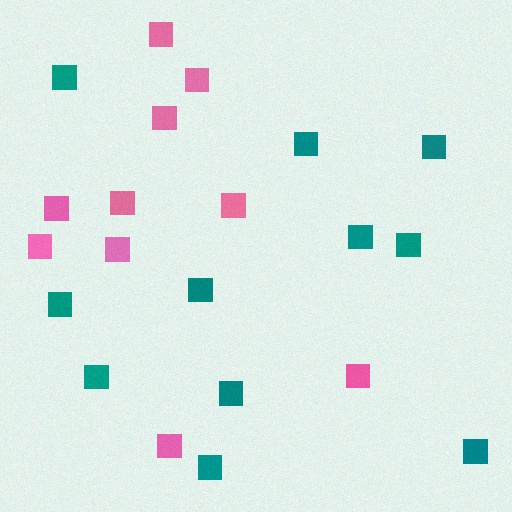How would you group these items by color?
There are 2 groups: one group of pink squares (10) and one group of teal squares (11).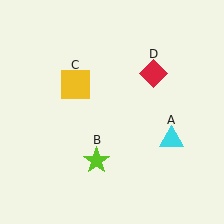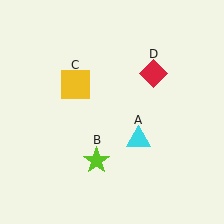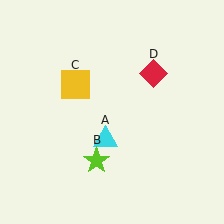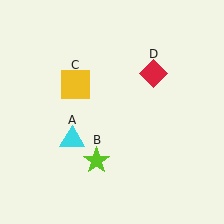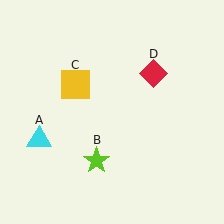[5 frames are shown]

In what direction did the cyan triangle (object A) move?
The cyan triangle (object A) moved left.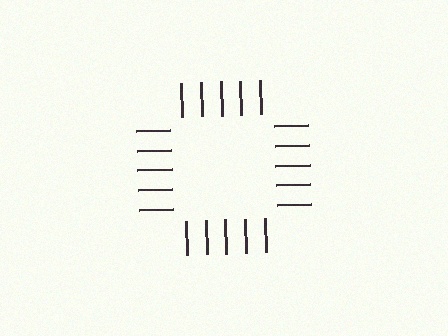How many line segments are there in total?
20 — 5 along each of the 4 edges.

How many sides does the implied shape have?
4 sides — the line-ends trace a square.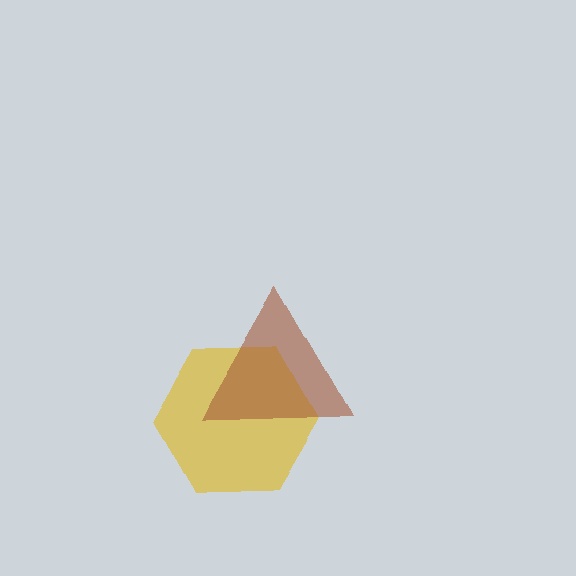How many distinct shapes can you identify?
There are 2 distinct shapes: a yellow hexagon, a brown triangle.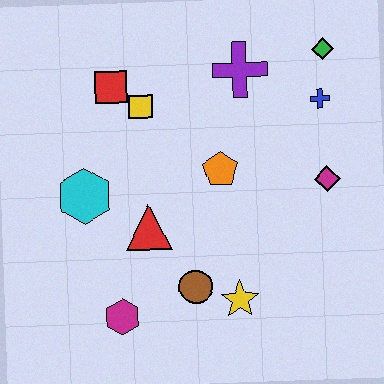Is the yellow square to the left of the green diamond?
Yes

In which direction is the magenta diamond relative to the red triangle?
The magenta diamond is to the right of the red triangle.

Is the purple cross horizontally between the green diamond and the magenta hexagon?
Yes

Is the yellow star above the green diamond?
No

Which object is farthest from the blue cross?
The magenta hexagon is farthest from the blue cross.